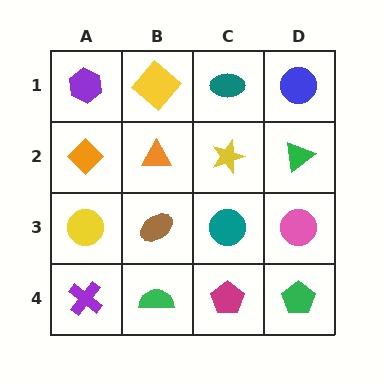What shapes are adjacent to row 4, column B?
A brown ellipse (row 3, column B), a purple cross (row 4, column A), a magenta pentagon (row 4, column C).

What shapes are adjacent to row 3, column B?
An orange triangle (row 2, column B), a green semicircle (row 4, column B), a yellow circle (row 3, column A), a teal circle (row 3, column C).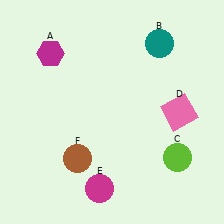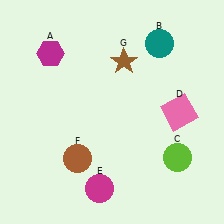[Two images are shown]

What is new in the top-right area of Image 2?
A brown star (G) was added in the top-right area of Image 2.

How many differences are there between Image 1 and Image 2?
There is 1 difference between the two images.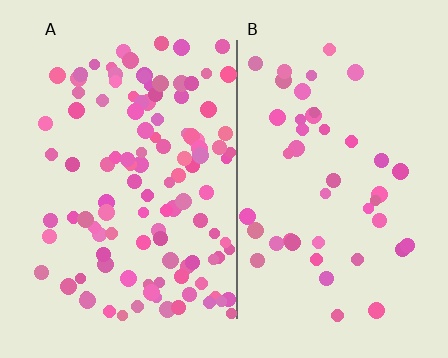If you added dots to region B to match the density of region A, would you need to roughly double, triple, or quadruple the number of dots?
Approximately triple.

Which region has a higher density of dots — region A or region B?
A (the left).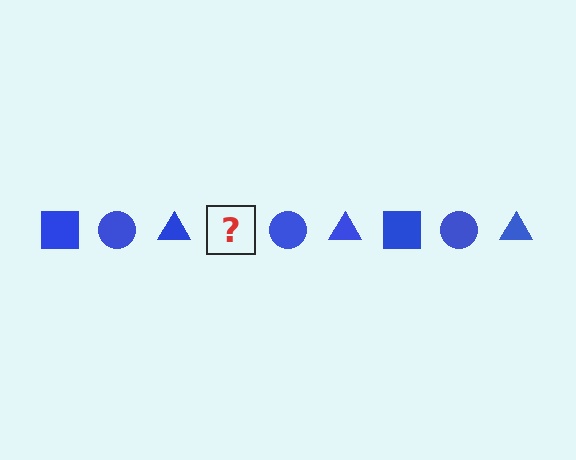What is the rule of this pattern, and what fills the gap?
The rule is that the pattern cycles through square, circle, triangle shapes in blue. The gap should be filled with a blue square.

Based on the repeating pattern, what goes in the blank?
The blank should be a blue square.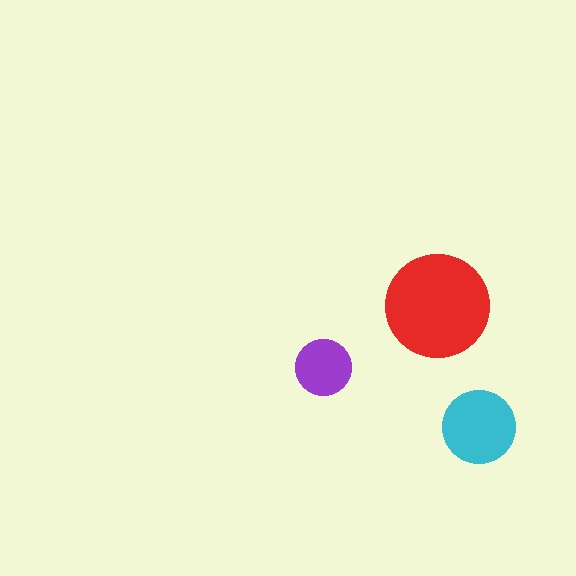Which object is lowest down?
The cyan circle is bottommost.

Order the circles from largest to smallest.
the red one, the cyan one, the purple one.